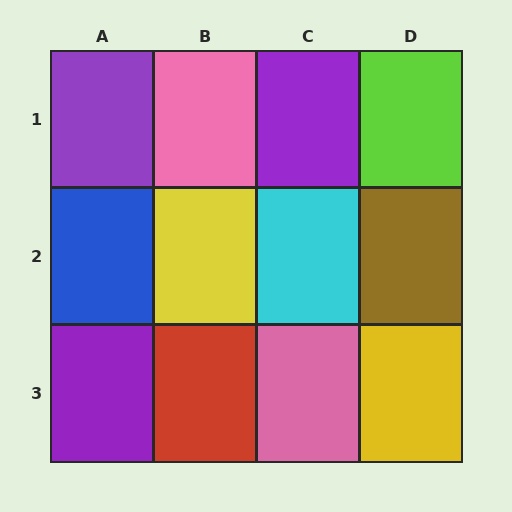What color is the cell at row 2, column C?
Cyan.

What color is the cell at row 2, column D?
Brown.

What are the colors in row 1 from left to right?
Purple, pink, purple, lime.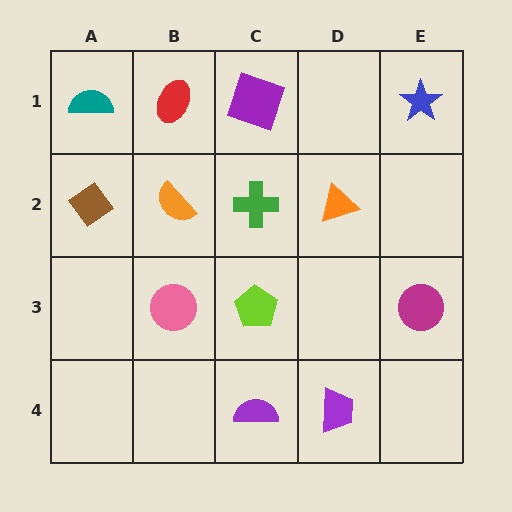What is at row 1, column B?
A red ellipse.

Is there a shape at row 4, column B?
No, that cell is empty.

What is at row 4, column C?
A purple semicircle.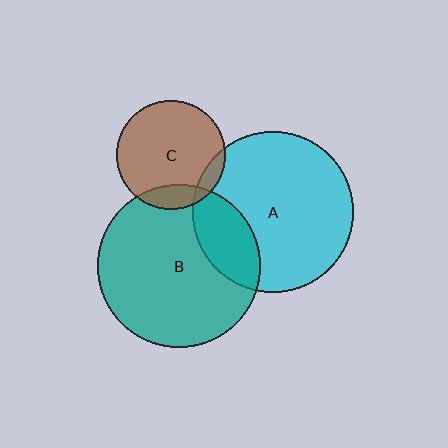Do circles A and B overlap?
Yes.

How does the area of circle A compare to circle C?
Approximately 2.2 times.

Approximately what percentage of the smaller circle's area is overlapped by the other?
Approximately 20%.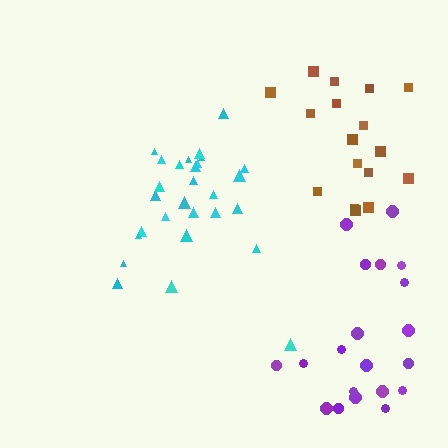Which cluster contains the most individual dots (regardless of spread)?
Cyan (28).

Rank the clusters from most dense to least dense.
cyan, purple, brown.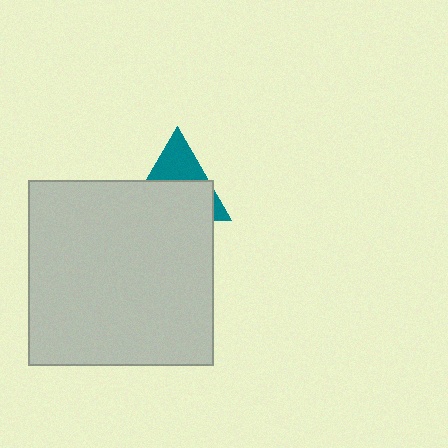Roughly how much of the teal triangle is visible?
A small part of it is visible (roughly 38%).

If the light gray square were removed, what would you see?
You would see the complete teal triangle.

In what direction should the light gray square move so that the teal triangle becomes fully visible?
The light gray square should move down. That is the shortest direction to clear the overlap and leave the teal triangle fully visible.